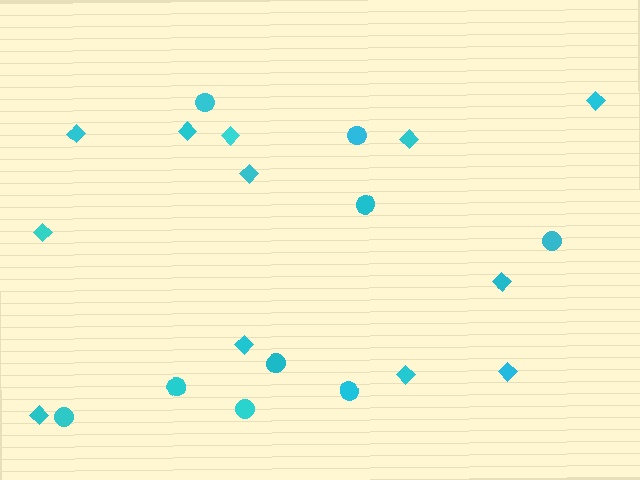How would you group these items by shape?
There are 2 groups: one group of circles (9) and one group of diamonds (12).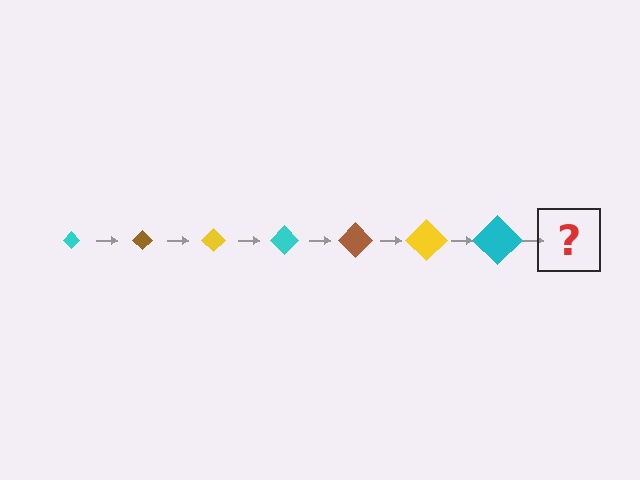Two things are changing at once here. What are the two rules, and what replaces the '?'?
The two rules are that the diamond grows larger each step and the color cycles through cyan, brown, and yellow. The '?' should be a brown diamond, larger than the previous one.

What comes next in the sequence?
The next element should be a brown diamond, larger than the previous one.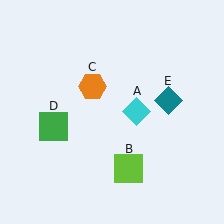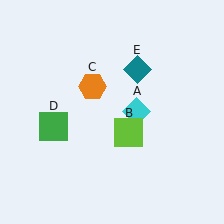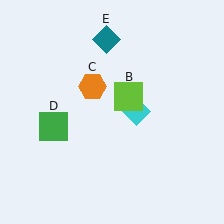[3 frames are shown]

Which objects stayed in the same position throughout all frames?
Cyan diamond (object A) and orange hexagon (object C) and green square (object D) remained stationary.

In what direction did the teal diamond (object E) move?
The teal diamond (object E) moved up and to the left.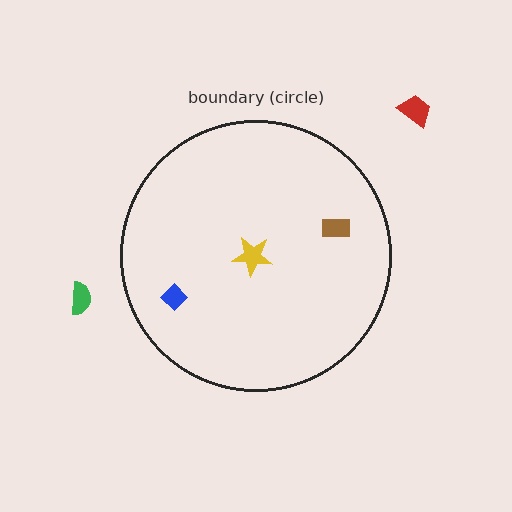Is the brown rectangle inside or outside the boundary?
Inside.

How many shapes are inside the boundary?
3 inside, 2 outside.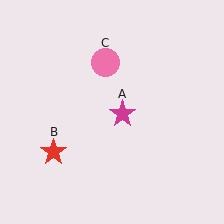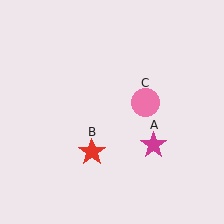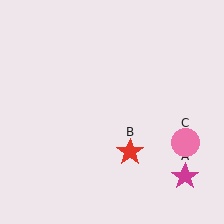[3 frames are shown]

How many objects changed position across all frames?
3 objects changed position: magenta star (object A), red star (object B), pink circle (object C).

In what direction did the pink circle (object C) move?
The pink circle (object C) moved down and to the right.